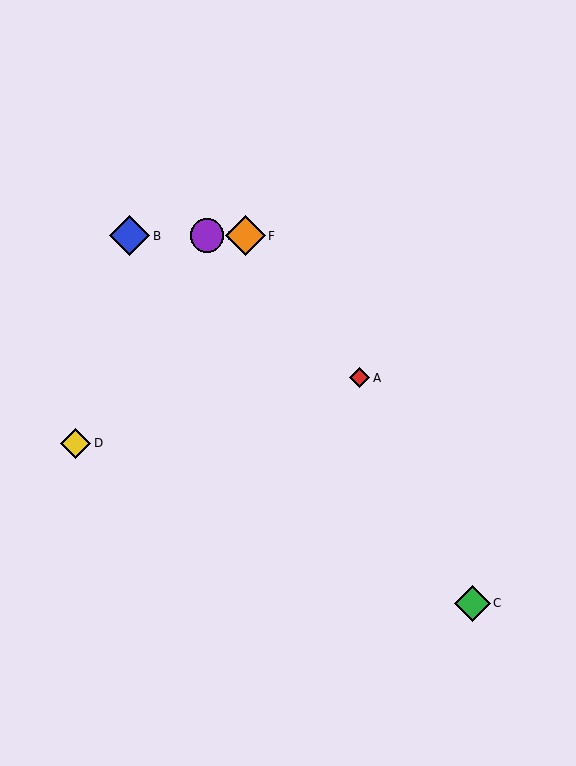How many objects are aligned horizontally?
3 objects (B, E, F) are aligned horizontally.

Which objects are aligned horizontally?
Objects B, E, F are aligned horizontally.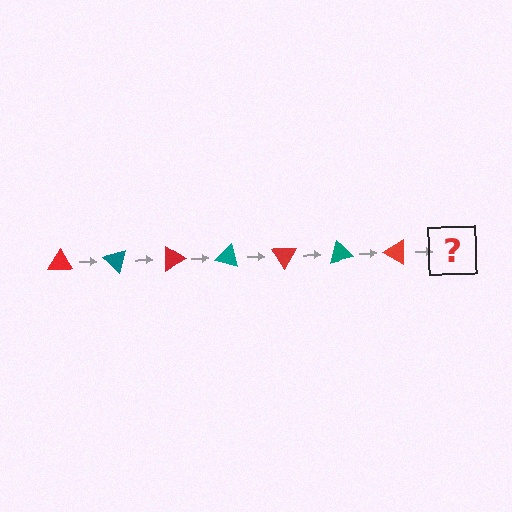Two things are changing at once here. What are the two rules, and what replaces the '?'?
The two rules are that it rotates 45 degrees each step and the color cycles through red and teal. The '?' should be a teal triangle, rotated 315 degrees from the start.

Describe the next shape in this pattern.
It should be a teal triangle, rotated 315 degrees from the start.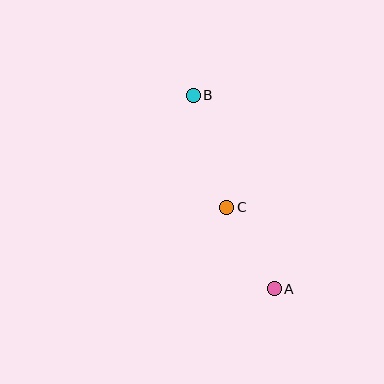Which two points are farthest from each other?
Points A and B are farthest from each other.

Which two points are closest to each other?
Points A and C are closest to each other.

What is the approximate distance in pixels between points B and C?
The distance between B and C is approximately 117 pixels.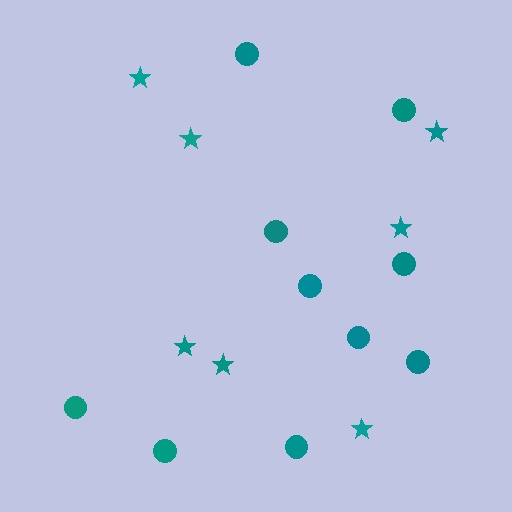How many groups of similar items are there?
There are 2 groups: one group of stars (7) and one group of circles (10).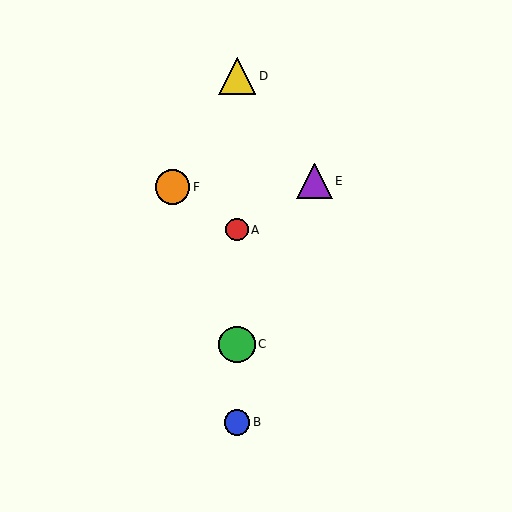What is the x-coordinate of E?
Object E is at x≈314.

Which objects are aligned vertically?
Objects A, B, C, D are aligned vertically.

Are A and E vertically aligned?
No, A is at x≈237 and E is at x≈314.